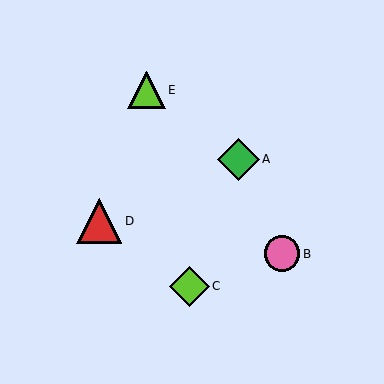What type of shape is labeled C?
Shape C is a lime diamond.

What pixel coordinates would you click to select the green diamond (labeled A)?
Click at (238, 159) to select the green diamond A.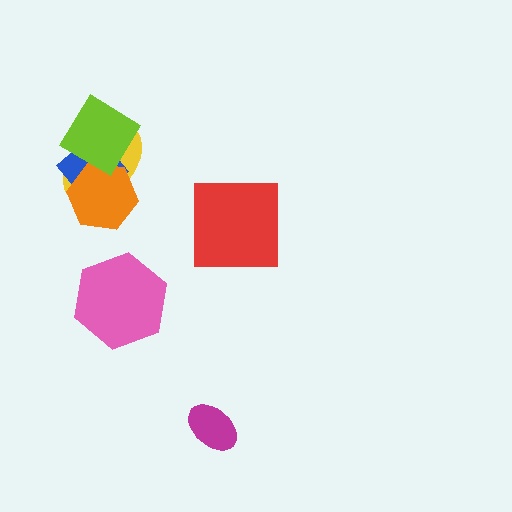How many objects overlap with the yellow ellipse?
3 objects overlap with the yellow ellipse.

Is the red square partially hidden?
No, no other shape covers it.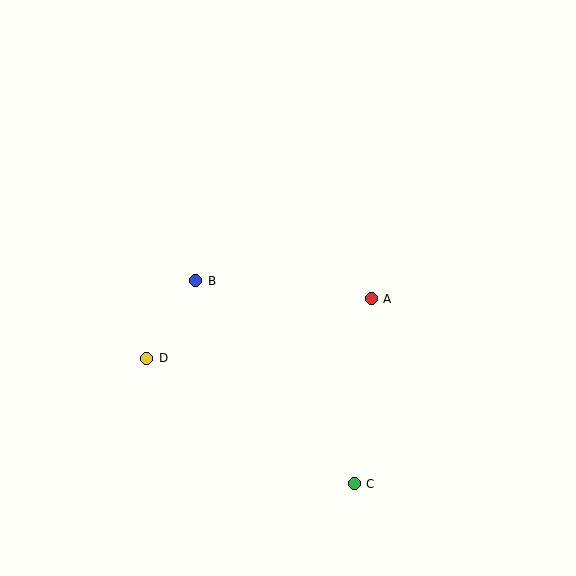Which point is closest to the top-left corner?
Point B is closest to the top-left corner.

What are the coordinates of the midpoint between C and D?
The midpoint between C and D is at (250, 421).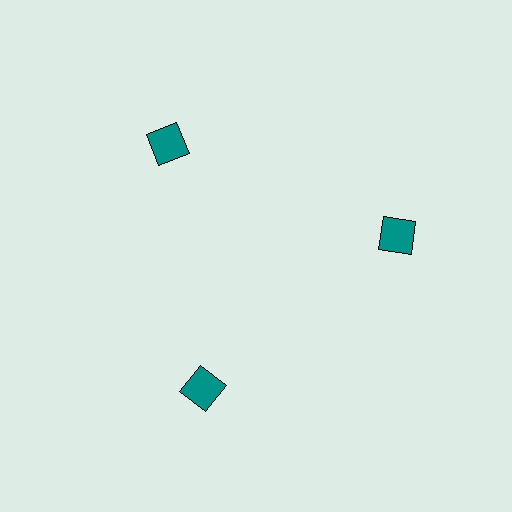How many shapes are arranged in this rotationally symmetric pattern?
There are 3 shapes, arranged in 3 groups of 1.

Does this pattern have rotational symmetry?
Yes, this pattern has 3-fold rotational symmetry. It looks the same after rotating 120 degrees around the center.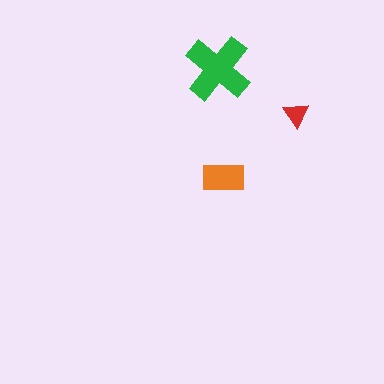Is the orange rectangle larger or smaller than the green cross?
Smaller.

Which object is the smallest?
The red triangle.